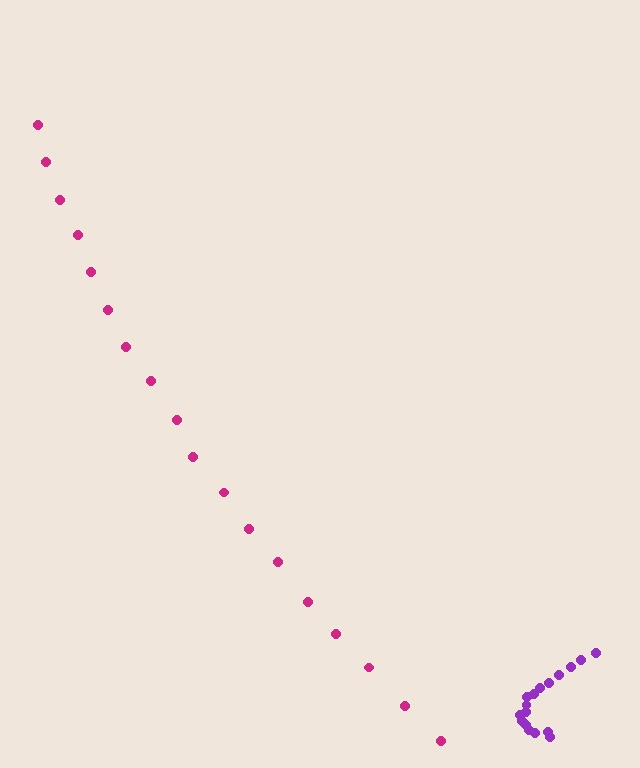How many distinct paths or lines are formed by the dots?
There are 2 distinct paths.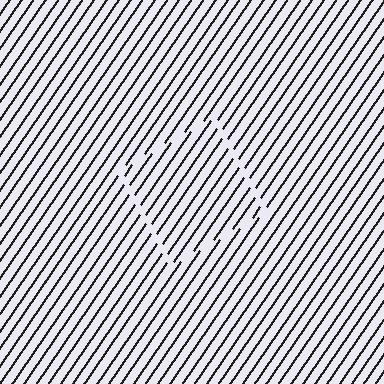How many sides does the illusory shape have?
4 sides — the line-ends trace a square.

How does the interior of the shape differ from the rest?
The interior of the shape contains the same grating, shifted by half a period — the contour is defined by the phase discontinuity where line-ends from the inner and outer gratings abut.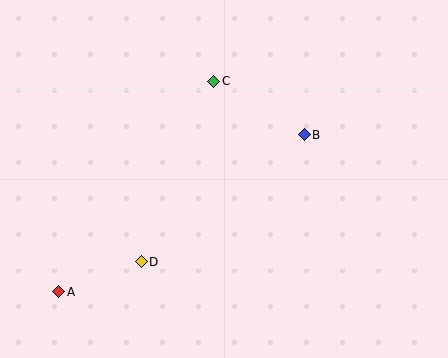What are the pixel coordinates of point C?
Point C is at (214, 81).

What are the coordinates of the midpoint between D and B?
The midpoint between D and B is at (223, 198).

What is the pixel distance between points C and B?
The distance between C and B is 105 pixels.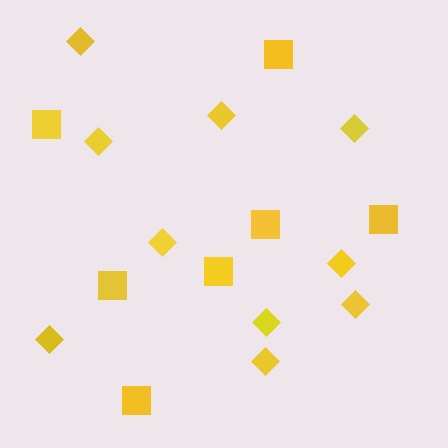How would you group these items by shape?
There are 2 groups: one group of squares (7) and one group of diamonds (10).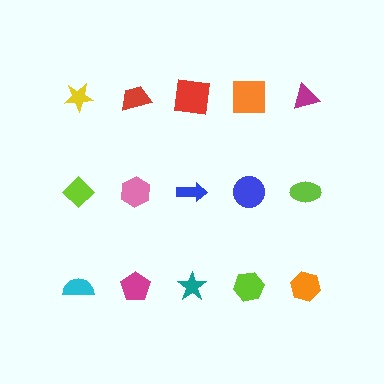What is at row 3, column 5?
An orange hexagon.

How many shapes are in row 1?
5 shapes.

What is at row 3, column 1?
A cyan semicircle.